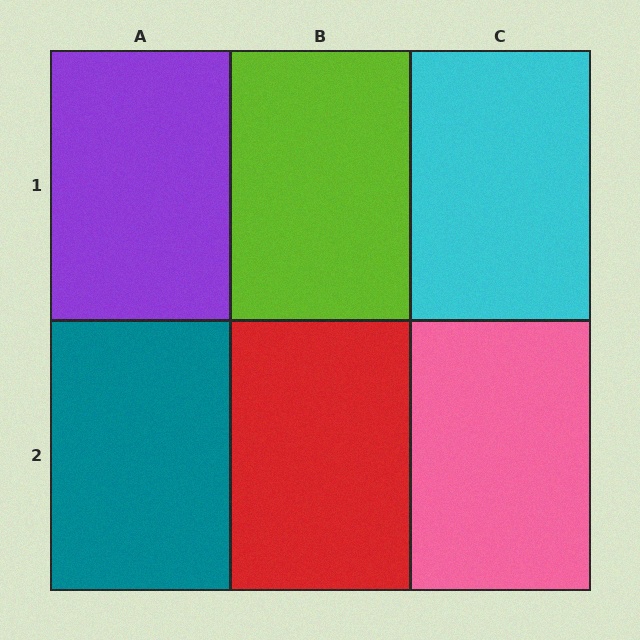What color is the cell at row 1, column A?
Purple.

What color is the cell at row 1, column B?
Lime.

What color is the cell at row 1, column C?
Cyan.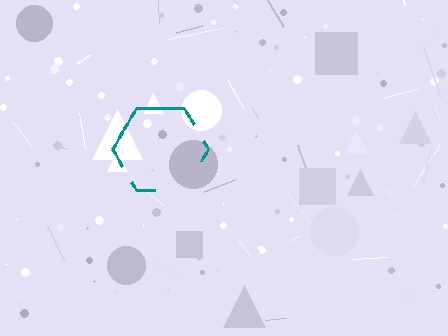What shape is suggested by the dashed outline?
The dashed outline suggests a hexagon.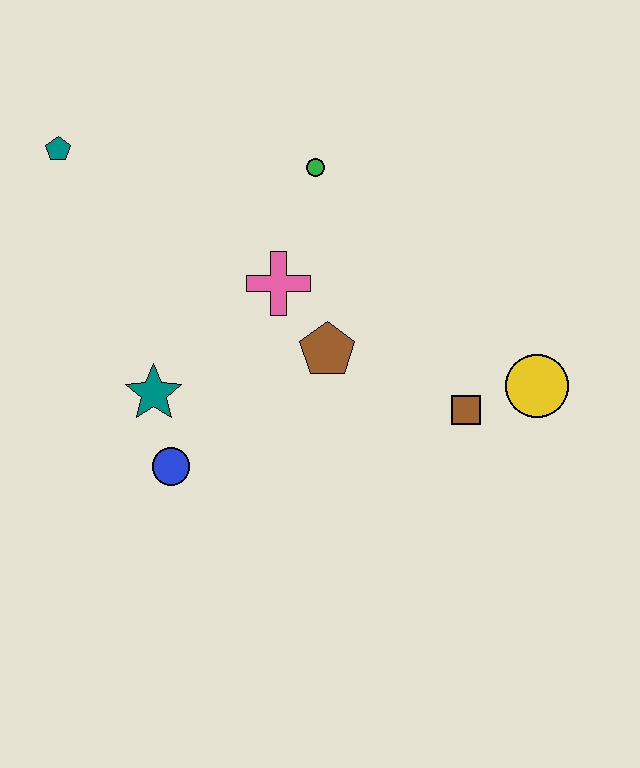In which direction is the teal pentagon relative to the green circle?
The teal pentagon is to the left of the green circle.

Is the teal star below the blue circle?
No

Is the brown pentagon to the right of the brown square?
No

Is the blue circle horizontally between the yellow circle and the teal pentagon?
Yes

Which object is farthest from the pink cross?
The yellow circle is farthest from the pink cross.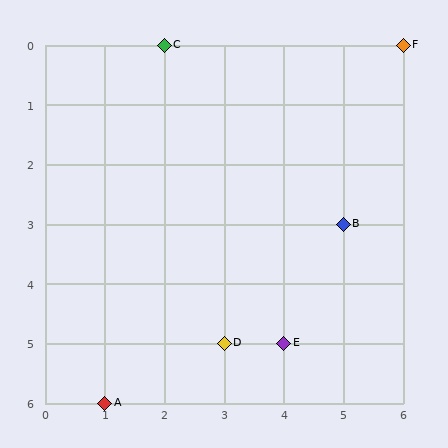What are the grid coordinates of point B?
Point B is at grid coordinates (5, 3).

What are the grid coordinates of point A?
Point A is at grid coordinates (1, 6).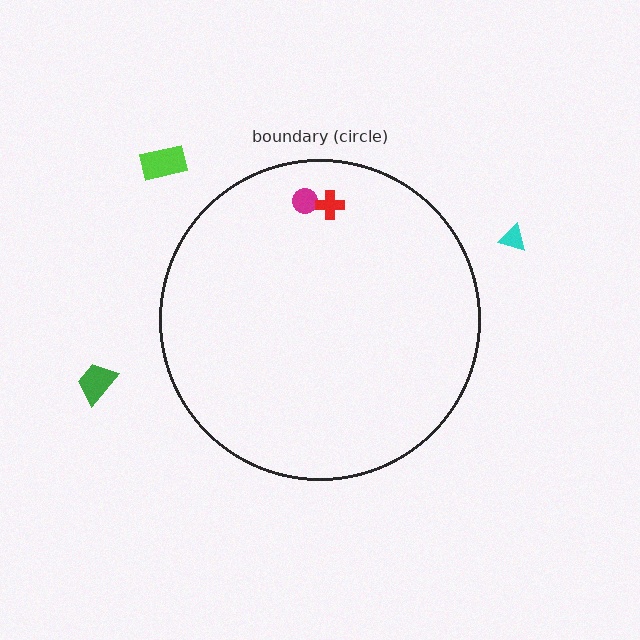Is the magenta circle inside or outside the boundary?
Inside.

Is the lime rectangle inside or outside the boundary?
Outside.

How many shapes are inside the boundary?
2 inside, 3 outside.